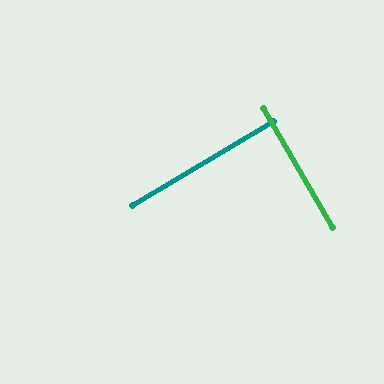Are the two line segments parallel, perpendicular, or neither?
Perpendicular — they meet at approximately 89°.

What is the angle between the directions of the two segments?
Approximately 89 degrees.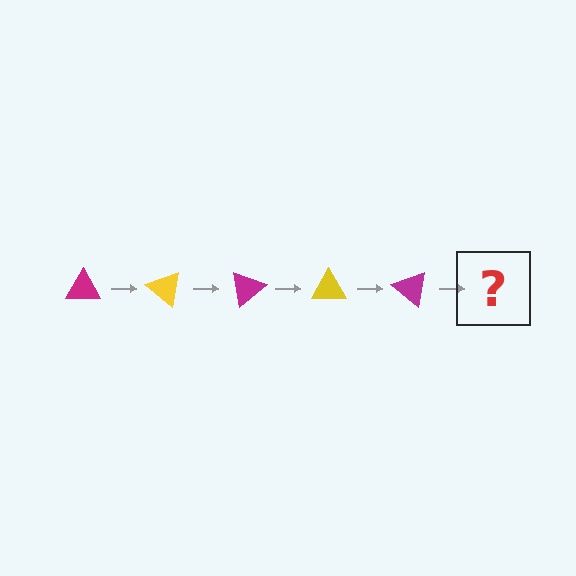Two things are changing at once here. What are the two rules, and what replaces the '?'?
The two rules are that it rotates 40 degrees each step and the color cycles through magenta and yellow. The '?' should be a yellow triangle, rotated 200 degrees from the start.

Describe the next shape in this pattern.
It should be a yellow triangle, rotated 200 degrees from the start.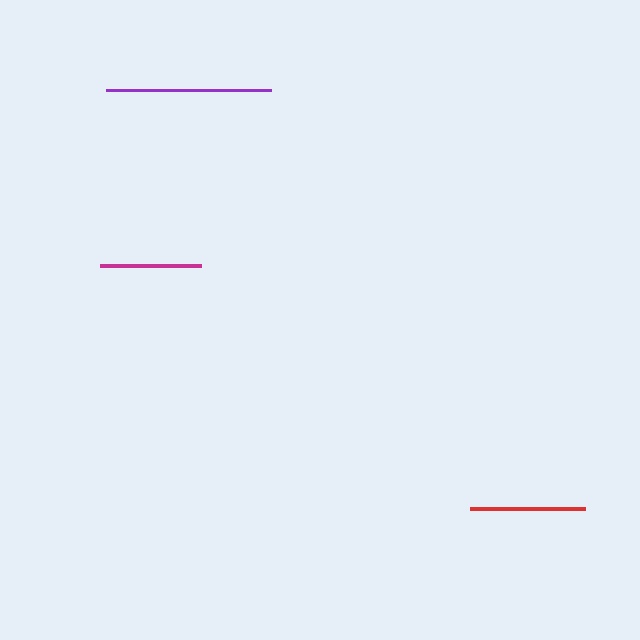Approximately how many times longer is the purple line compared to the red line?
The purple line is approximately 1.4 times the length of the red line.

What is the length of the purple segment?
The purple segment is approximately 166 pixels long.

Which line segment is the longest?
The purple line is the longest at approximately 166 pixels.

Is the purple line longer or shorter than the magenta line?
The purple line is longer than the magenta line.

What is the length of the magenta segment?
The magenta segment is approximately 101 pixels long.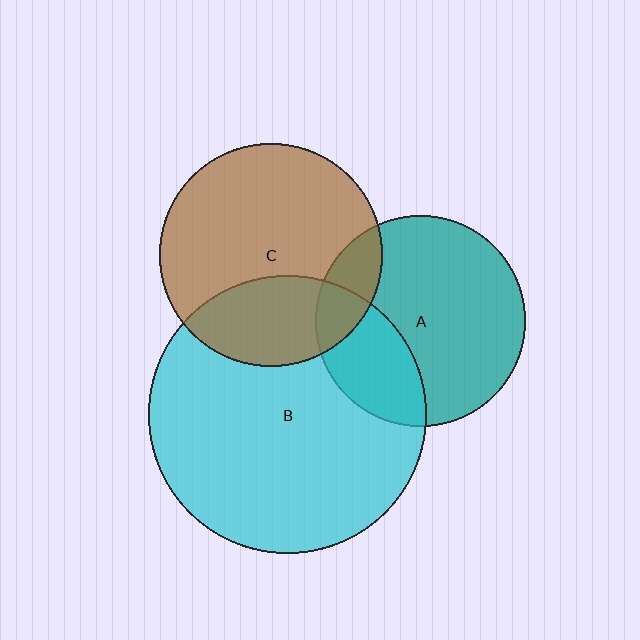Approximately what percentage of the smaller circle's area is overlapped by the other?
Approximately 15%.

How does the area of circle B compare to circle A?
Approximately 1.7 times.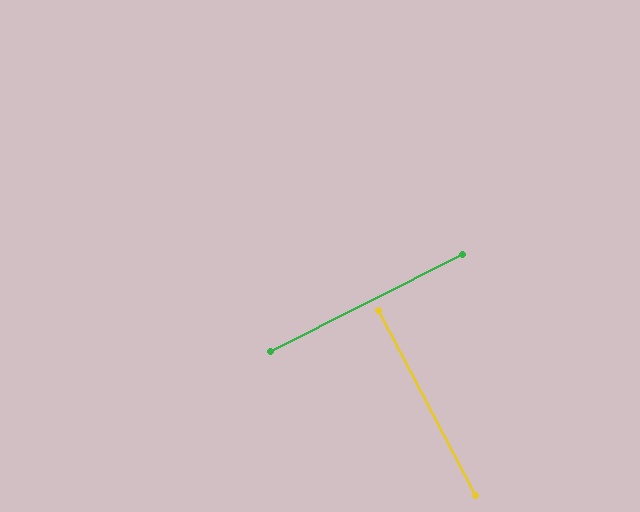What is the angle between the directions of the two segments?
Approximately 89 degrees.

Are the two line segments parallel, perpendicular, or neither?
Perpendicular — they meet at approximately 89°.